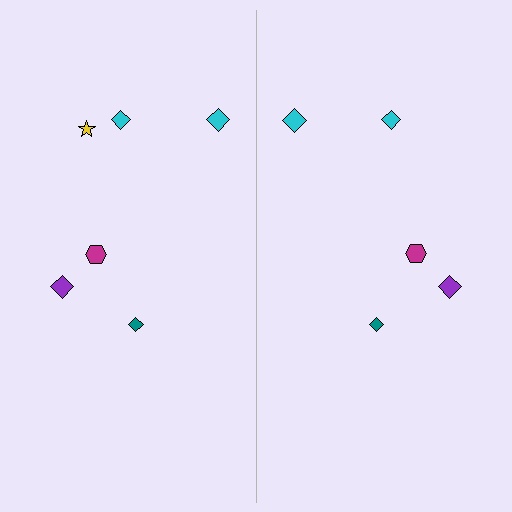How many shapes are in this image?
There are 11 shapes in this image.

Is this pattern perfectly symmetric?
No, the pattern is not perfectly symmetric. A yellow star is missing from the right side.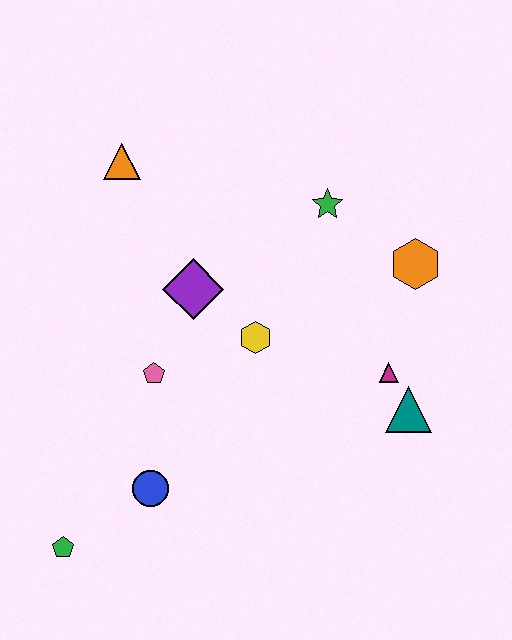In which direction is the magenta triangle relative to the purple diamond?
The magenta triangle is to the right of the purple diamond.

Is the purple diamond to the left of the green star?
Yes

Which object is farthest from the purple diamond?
The green pentagon is farthest from the purple diamond.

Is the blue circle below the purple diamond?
Yes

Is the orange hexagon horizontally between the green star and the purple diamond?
No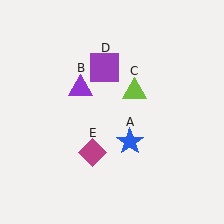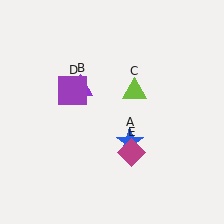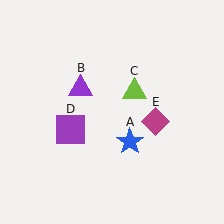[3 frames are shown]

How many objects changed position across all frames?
2 objects changed position: purple square (object D), magenta diamond (object E).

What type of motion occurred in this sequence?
The purple square (object D), magenta diamond (object E) rotated counterclockwise around the center of the scene.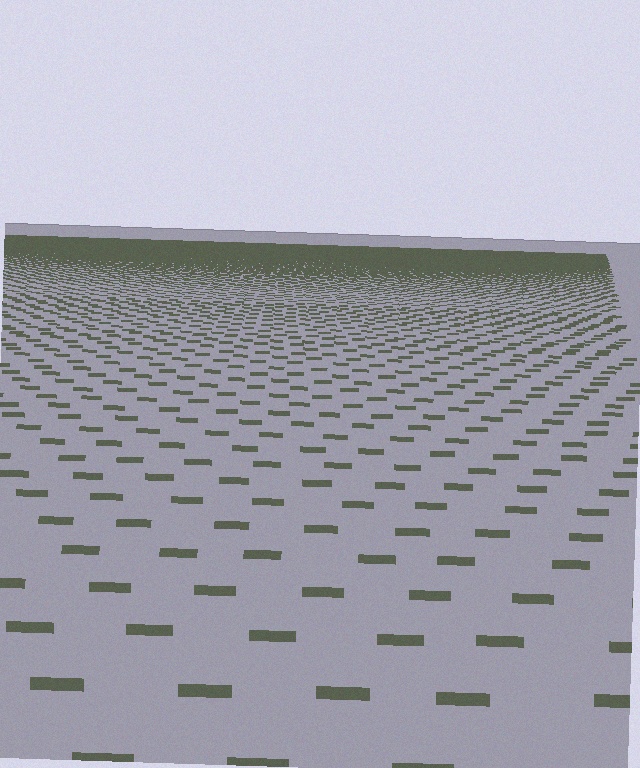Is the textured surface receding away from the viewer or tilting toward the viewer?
The surface is receding away from the viewer. Texture elements get smaller and denser toward the top.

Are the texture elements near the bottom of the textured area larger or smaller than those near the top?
Larger. Near the bottom, elements are closer to the viewer and appear at a bigger on-screen size.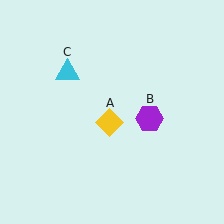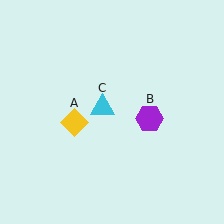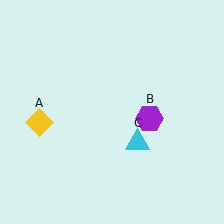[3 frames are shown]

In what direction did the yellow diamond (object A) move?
The yellow diamond (object A) moved left.